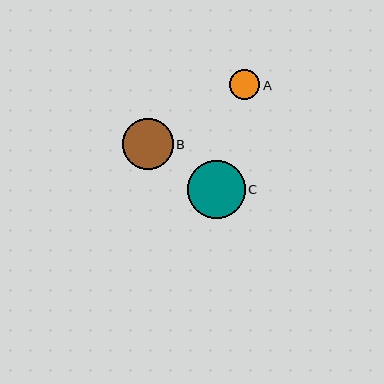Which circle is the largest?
Circle C is the largest with a size of approximately 58 pixels.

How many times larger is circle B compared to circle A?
Circle B is approximately 1.7 times the size of circle A.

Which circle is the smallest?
Circle A is the smallest with a size of approximately 30 pixels.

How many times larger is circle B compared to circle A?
Circle B is approximately 1.7 times the size of circle A.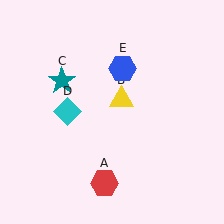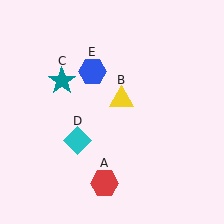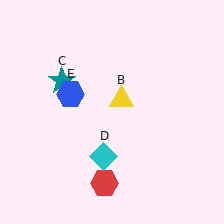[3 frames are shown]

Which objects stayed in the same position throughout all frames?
Red hexagon (object A) and yellow triangle (object B) and teal star (object C) remained stationary.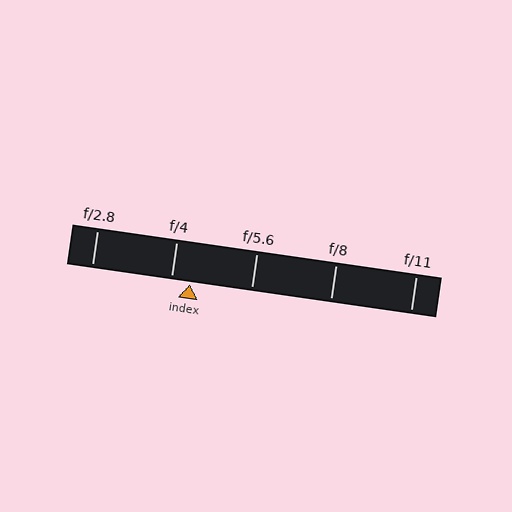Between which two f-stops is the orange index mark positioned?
The index mark is between f/4 and f/5.6.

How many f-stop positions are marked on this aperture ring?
There are 5 f-stop positions marked.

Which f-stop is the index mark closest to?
The index mark is closest to f/4.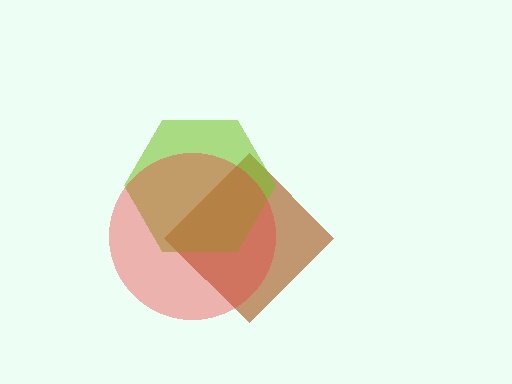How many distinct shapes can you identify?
There are 3 distinct shapes: a brown diamond, a lime hexagon, a red circle.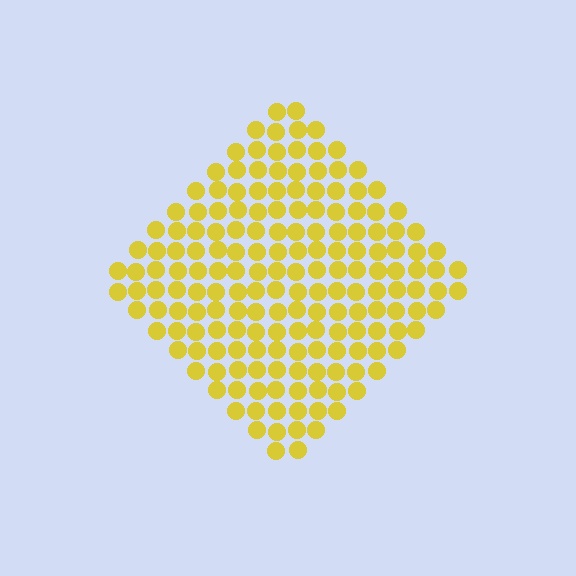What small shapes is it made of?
It is made of small circles.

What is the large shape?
The large shape is a diamond.